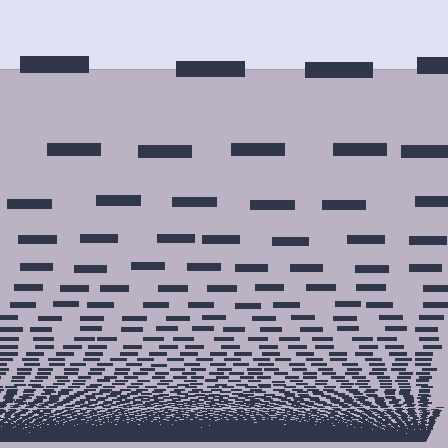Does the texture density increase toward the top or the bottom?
Density increases toward the bottom.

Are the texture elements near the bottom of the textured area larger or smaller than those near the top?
Smaller. The gradient is inverted — elements near the bottom are smaller and denser.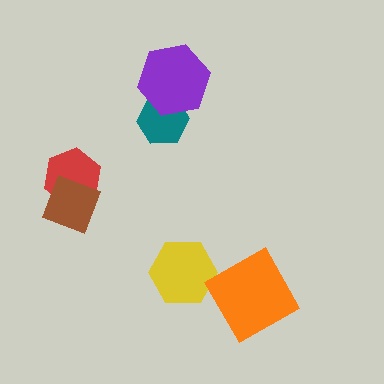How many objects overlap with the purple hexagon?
1 object overlaps with the purple hexagon.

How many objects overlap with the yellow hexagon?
0 objects overlap with the yellow hexagon.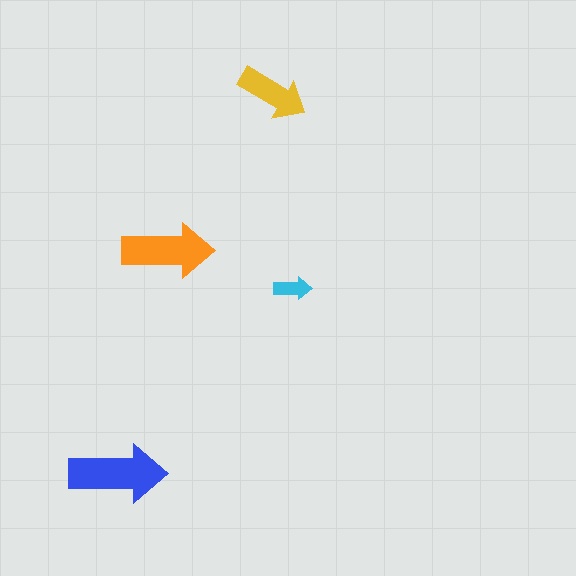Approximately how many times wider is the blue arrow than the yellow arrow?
About 1.5 times wider.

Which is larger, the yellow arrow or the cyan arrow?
The yellow one.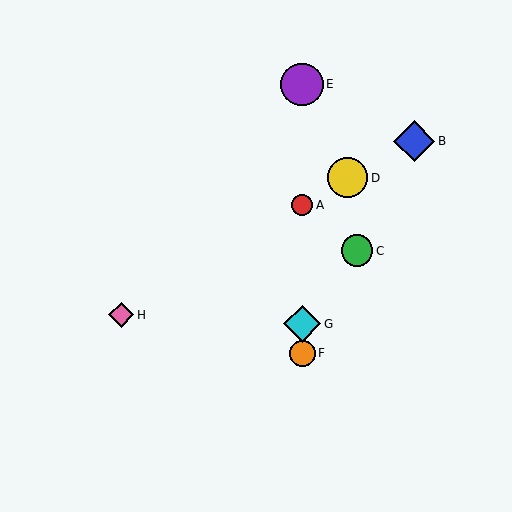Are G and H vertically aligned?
No, G is at x≈302 and H is at x≈121.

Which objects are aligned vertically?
Objects A, E, F, G are aligned vertically.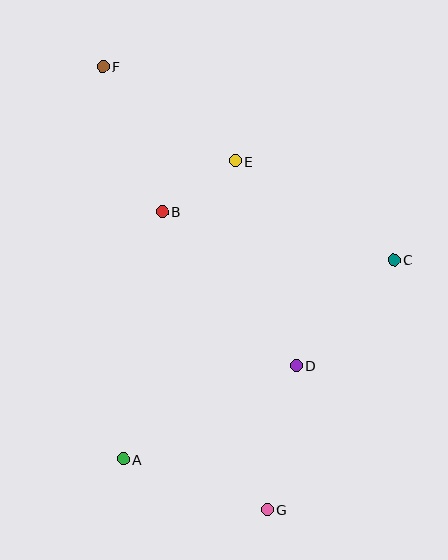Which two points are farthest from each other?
Points F and G are farthest from each other.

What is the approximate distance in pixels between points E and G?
The distance between E and G is approximately 350 pixels.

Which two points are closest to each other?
Points B and E are closest to each other.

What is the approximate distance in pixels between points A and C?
The distance between A and C is approximately 336 pixels.